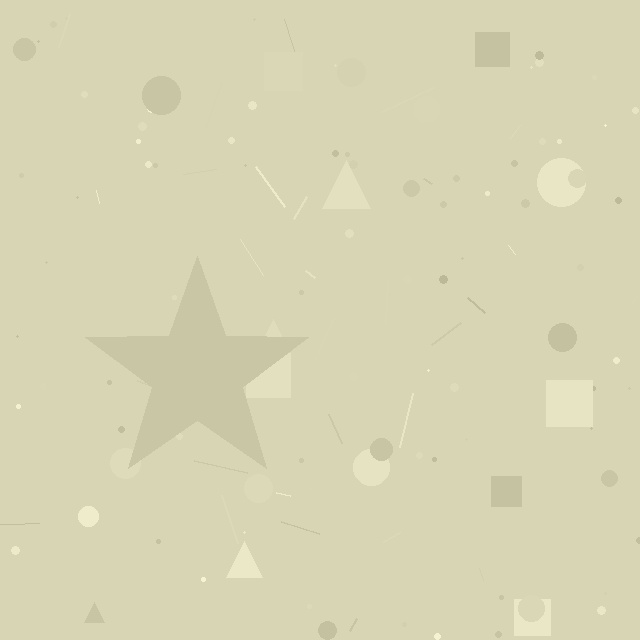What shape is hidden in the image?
A star is hidden in the image.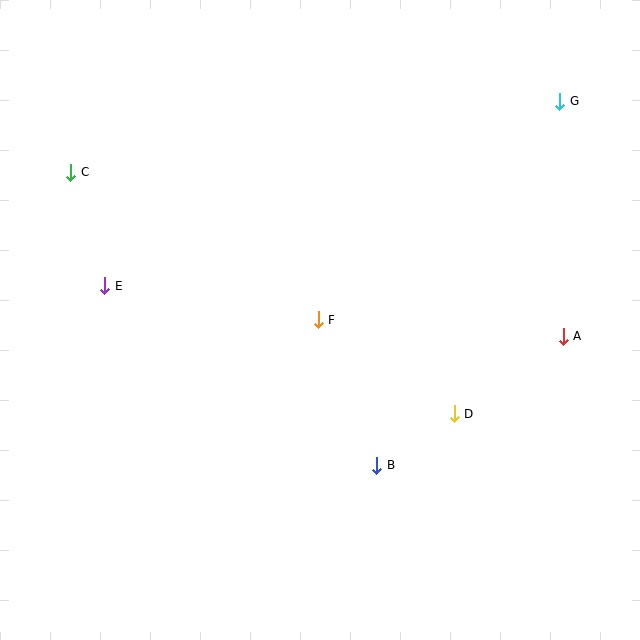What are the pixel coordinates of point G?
Point G is at (560, 101).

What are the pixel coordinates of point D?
Point D is at (454, 414).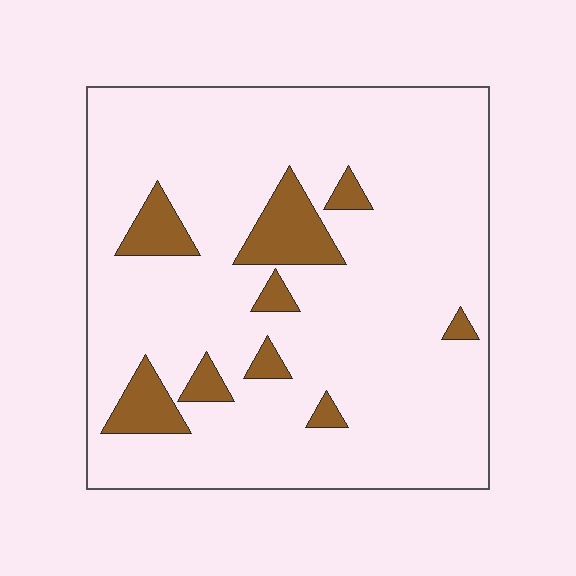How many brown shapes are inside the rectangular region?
9.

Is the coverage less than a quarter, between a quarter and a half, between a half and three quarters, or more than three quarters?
Less than a quarter.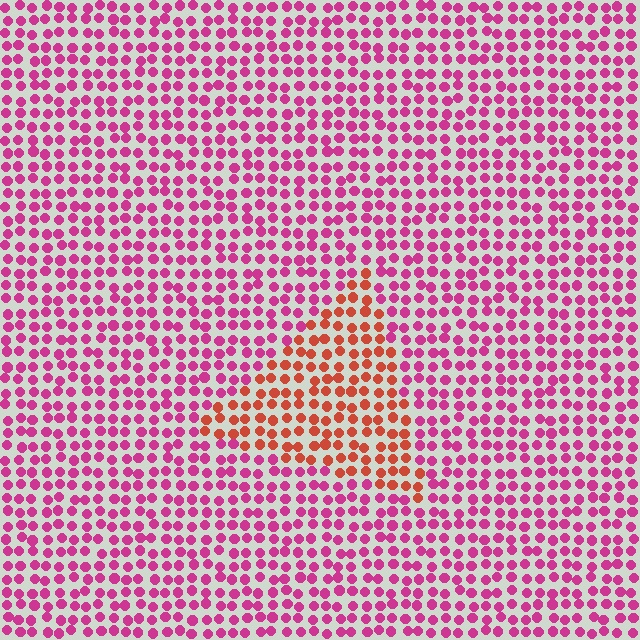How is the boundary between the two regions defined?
The boundary is defined purely by a slight shift in hue (about 44 degrees). Spacing, size, and orientation are identical on both sides.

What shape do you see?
I see a triangle.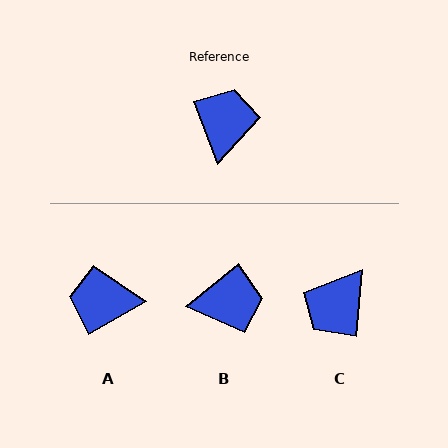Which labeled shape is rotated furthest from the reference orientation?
C, about 154 degrees away.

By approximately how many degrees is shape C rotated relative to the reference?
Approximately 154 degrees counter-clockwise.